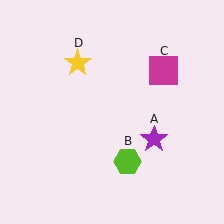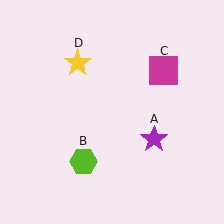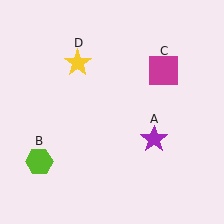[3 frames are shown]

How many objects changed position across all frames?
1 object changed position: lime hexagon (object B).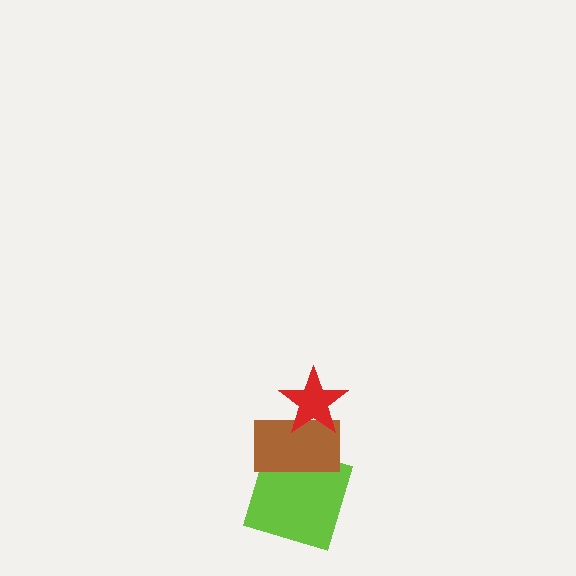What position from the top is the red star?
The red star is 1st from the top.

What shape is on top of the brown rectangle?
The red star is on top of the brown rectangle.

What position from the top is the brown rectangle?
The brown rectangle is 2nd from the top.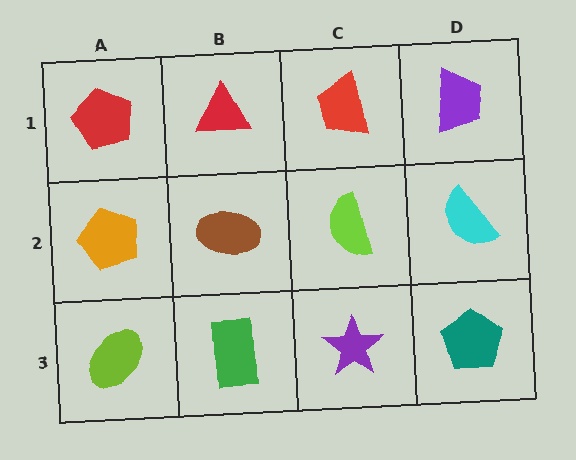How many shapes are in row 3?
4 shapes.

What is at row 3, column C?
A purple star.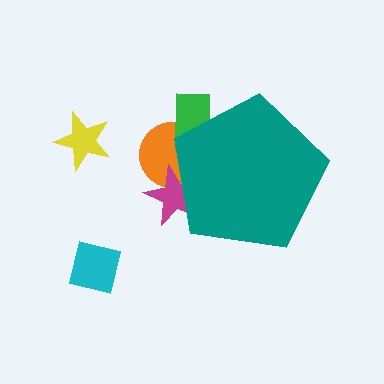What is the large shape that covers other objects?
A teal pentagon.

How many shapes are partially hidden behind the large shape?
3 shapes are partially hidden.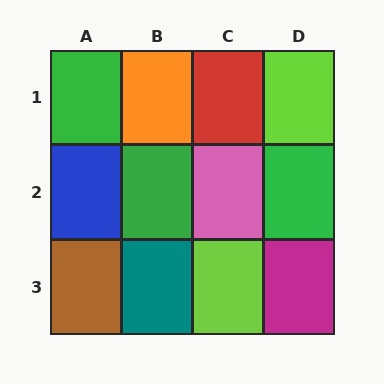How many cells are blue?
1 cell is blue.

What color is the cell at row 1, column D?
Lime.